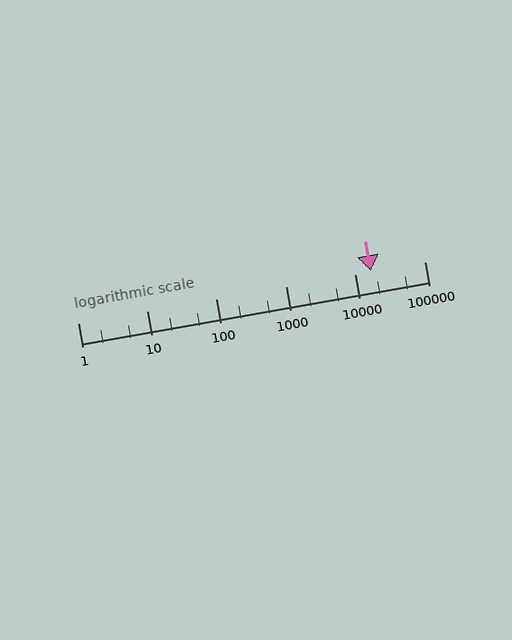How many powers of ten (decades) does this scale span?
The scale spans 5 decades, from 1 to 100000.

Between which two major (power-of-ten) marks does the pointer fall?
The pointer is between 10000 and 100000.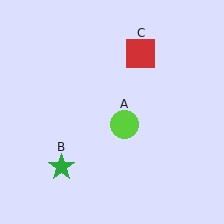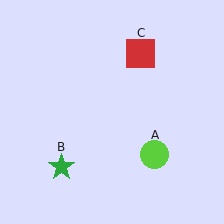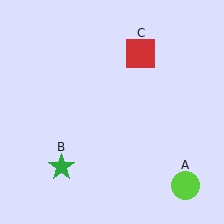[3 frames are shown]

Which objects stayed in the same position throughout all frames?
Green star (object B) and red square (object C) remained stationary.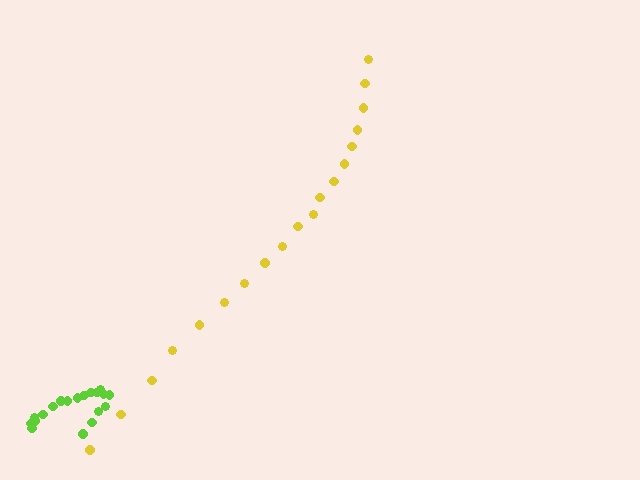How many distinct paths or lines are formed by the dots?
There are 2 distinct paths.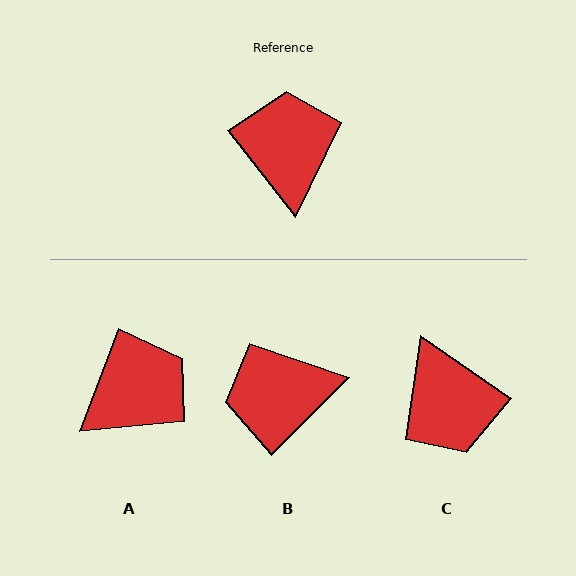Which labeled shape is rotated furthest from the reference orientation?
C, about 163 degrees away.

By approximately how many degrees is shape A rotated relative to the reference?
Approximately 59 degrees clockwise.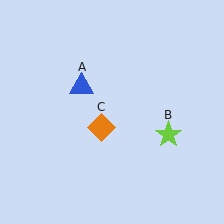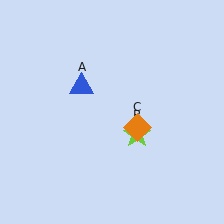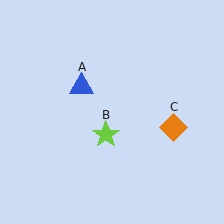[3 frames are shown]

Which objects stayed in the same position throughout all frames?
Blue triangle (object A) remained stationary.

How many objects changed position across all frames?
2 objects changed position: lime star (object B), orange diamond (object C).